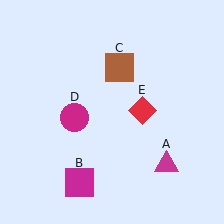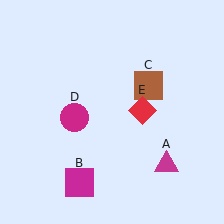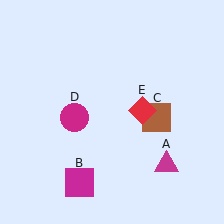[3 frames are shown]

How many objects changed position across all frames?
1 object changed position: brown square (object C).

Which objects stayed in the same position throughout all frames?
Magenta triangle (object A) and magenta square (object B) and magenta circle (object D) and red diamond (object E) remained stationary.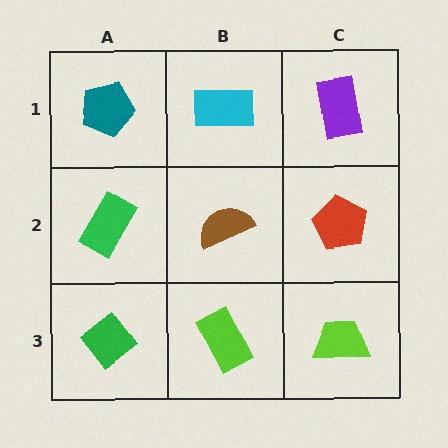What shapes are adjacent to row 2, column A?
A teal pentagon (row 1, column A), a green diamond (row 3, column A), a brown semicircle (row 2, column B).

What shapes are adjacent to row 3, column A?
A green rectangle (row 2, column A), a lime rectangle (row 3, column B).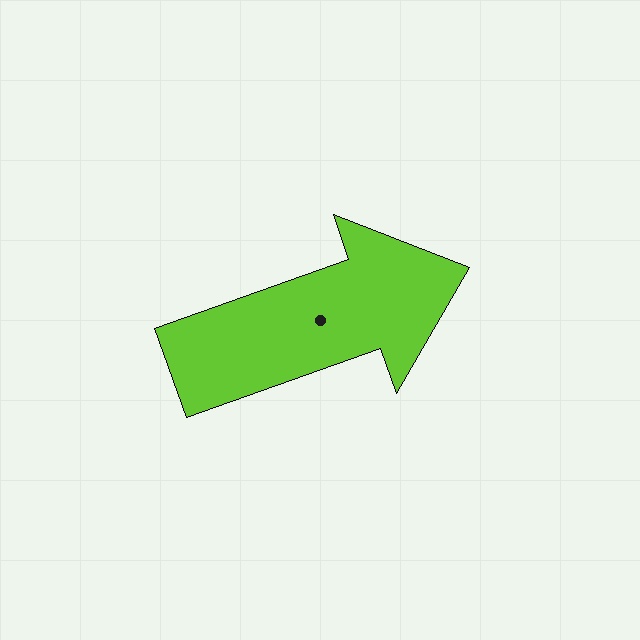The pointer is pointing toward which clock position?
Roughly 2 o'clock.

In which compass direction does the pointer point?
East.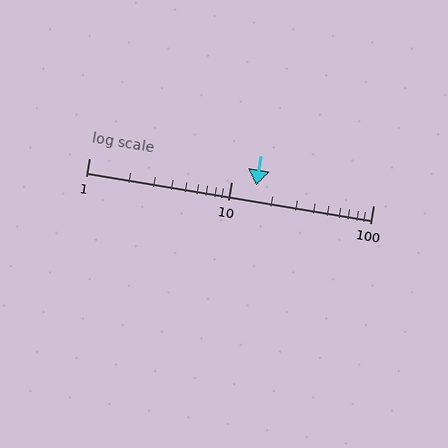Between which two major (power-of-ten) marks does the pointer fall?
The pointer is between 10 and 100.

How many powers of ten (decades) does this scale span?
The scale spans 2 decades, from 1 to 100.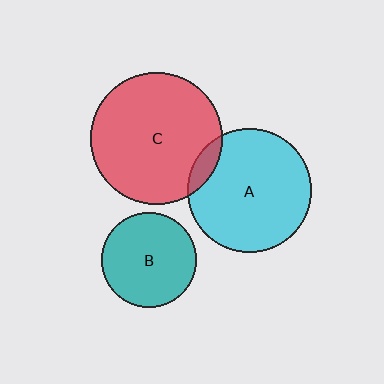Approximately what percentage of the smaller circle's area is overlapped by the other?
Approximately 10%.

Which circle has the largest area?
Circle C (red).